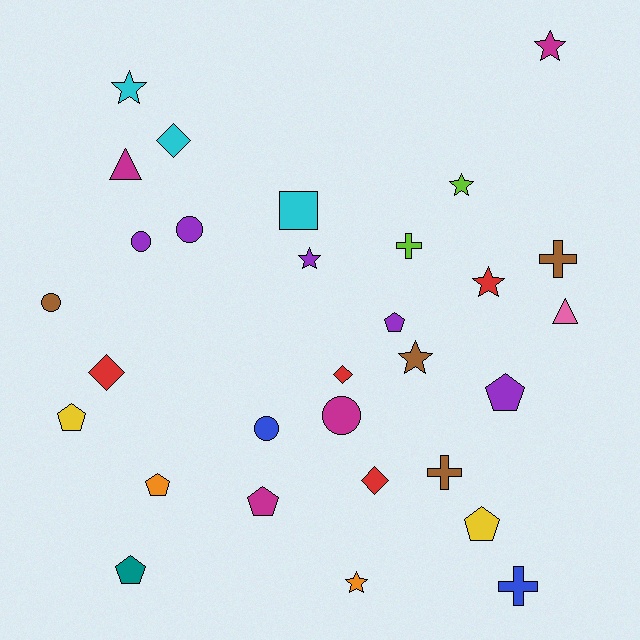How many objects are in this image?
There are 30 objects.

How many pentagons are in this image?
There are 7 pentagons.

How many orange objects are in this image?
There are 2 orange objects.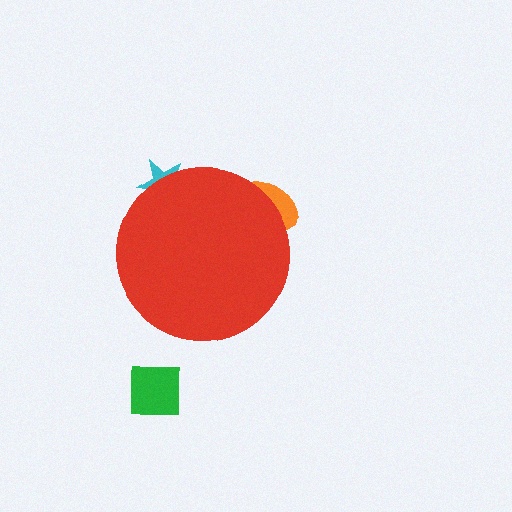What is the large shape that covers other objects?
A red circle.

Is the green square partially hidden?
No, the green square is fully visible.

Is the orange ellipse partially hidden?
Yes, the orange ellipse is partially hidden behind the red circle.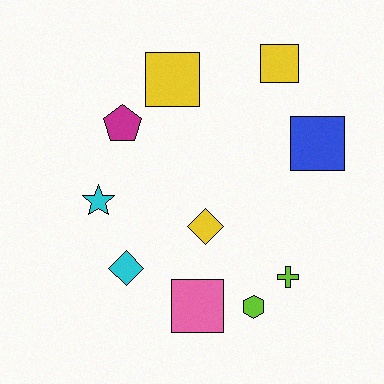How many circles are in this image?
There are no circles.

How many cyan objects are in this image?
There are 2 cyan objects.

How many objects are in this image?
There are 10 objects.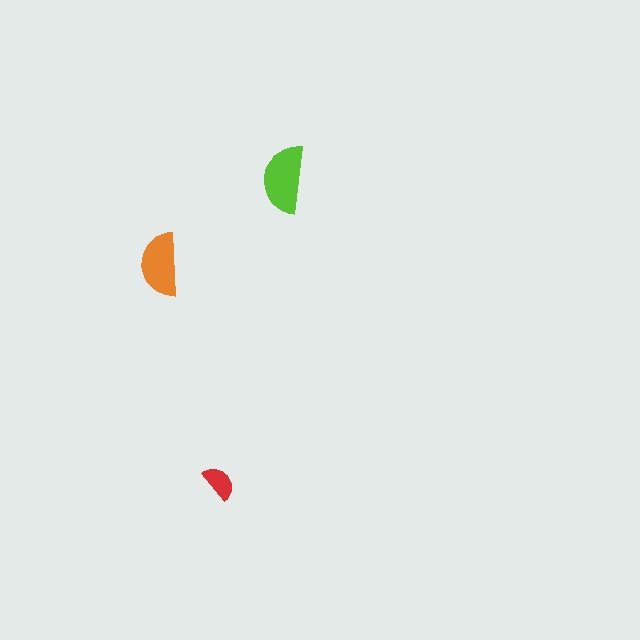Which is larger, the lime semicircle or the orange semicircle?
The lime one.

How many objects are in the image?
There are 3 objects in the image.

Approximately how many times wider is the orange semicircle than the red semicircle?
About 1.5 times wider.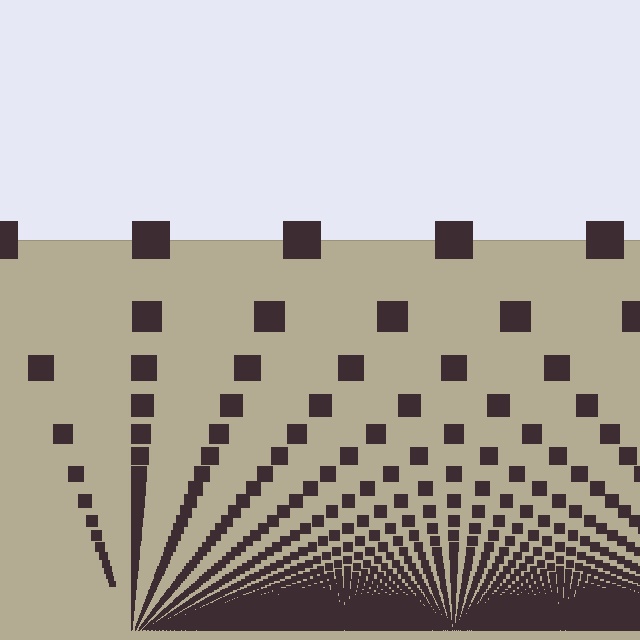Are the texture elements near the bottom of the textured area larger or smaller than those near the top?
Smaller. The gradient is inverted — elements near the bottom are smaller and denser.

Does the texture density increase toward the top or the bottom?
Density increases toward the bottom.